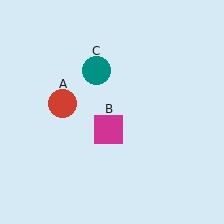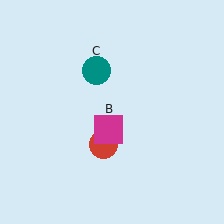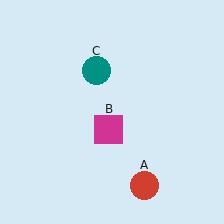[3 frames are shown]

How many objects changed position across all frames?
1 object changed position: red circle (object A).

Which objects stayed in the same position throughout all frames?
Magenta square (object B) and teal circle (object C) remained stationary.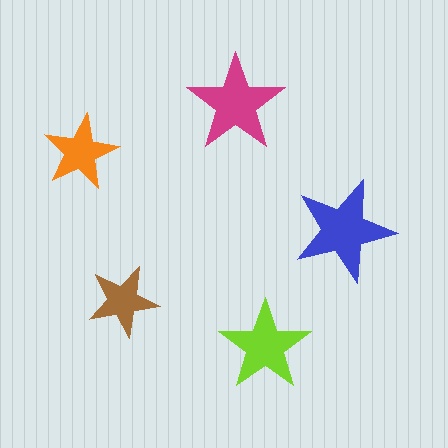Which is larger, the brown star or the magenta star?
The magenta one.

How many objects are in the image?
There are 5 objects in the image.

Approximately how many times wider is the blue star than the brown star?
About 1.5 times wider.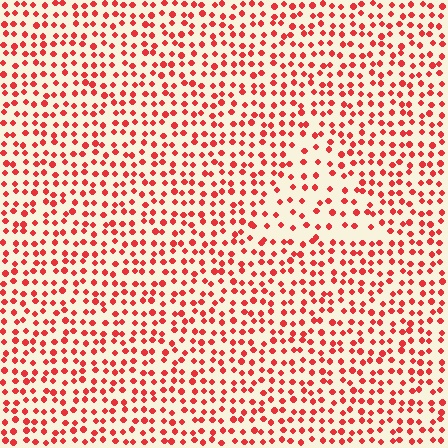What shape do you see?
I see a triangle.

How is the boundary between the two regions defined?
The boundary is defined by a change in element density (approximately 1.7x ratio). All elements are the same color, size, and shape.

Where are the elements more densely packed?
The elements are more densely packed outside the triangle boundary.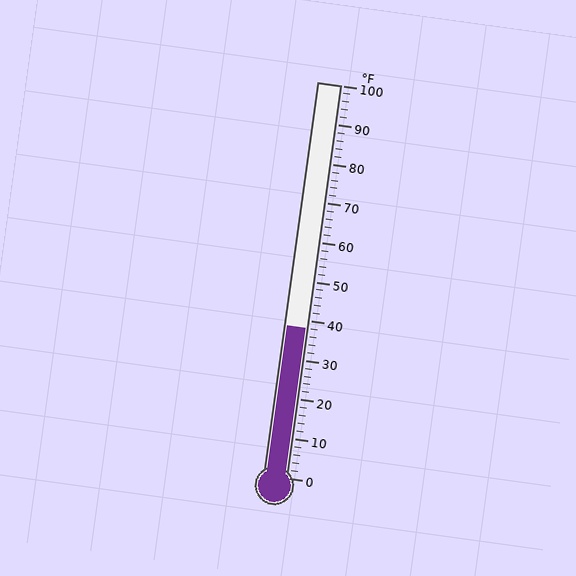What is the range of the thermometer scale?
The thermometer scale ranges from 0°F to 100°F.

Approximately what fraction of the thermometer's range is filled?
The thermometer is filled to approximately 40% of its range.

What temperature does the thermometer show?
The thermometer shows approximately 38°F.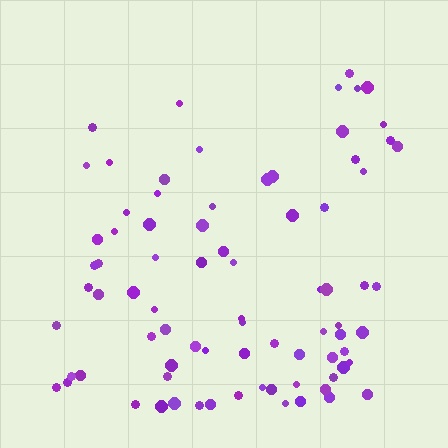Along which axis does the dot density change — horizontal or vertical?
Vertical.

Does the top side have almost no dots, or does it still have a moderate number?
Still a moderate number, just noticeably fewer than the bottom.